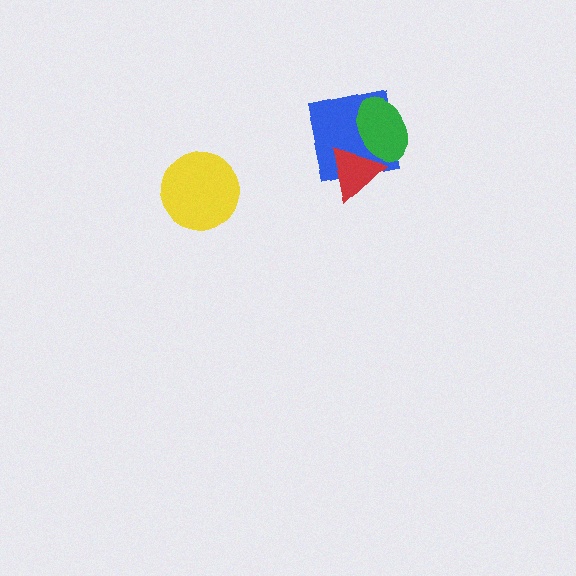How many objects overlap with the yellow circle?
0 objects overlap with the yellow circle.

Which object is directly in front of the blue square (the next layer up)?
The green ellipse is directly in front of the blue square.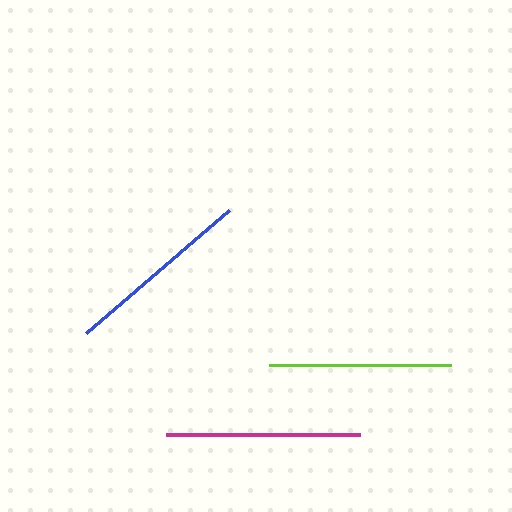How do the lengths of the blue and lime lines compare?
The blue and lime lines are approximately the same length.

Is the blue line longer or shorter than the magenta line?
The magenta line is longer than the blue line.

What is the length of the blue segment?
The blue segment is approximately 188 pixels long.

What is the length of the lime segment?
The lime segment is approximately 182 pixels long.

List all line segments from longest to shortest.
From longest to shortest: magenta, blue, lime.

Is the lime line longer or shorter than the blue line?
The blue line is longer than the lime line.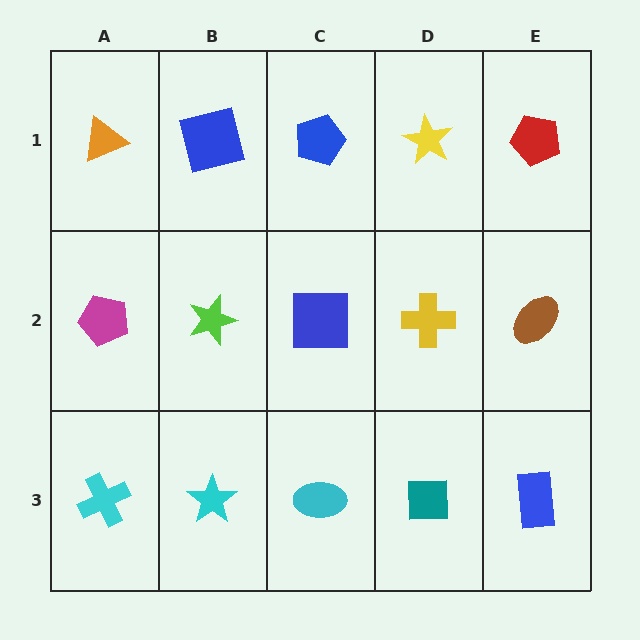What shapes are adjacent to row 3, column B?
A lime star (row 2, column B), a cyan cross (row 3, column A), a cyan ellipse (row 3, column C).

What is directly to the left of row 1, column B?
An orange triangle.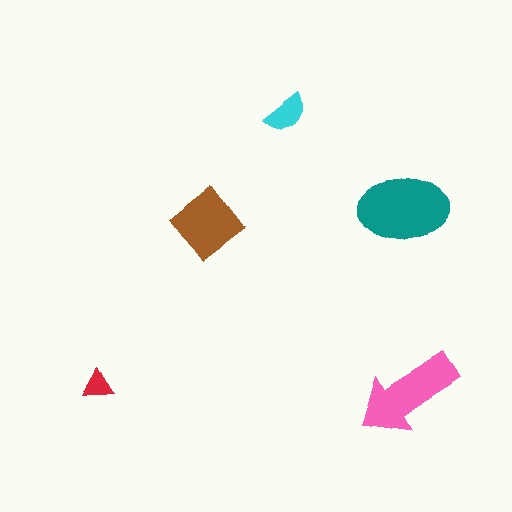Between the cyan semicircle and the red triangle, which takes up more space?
The cyan semicircle.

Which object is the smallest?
The red triangle.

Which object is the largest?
The teal ellipse.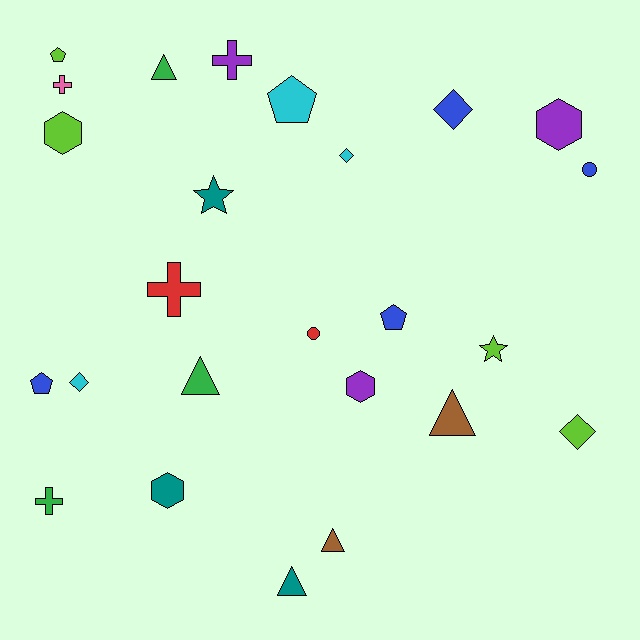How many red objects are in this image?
There are 2 red objects.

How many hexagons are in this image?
There are 4 hexagons.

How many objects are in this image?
There are 25 objects.